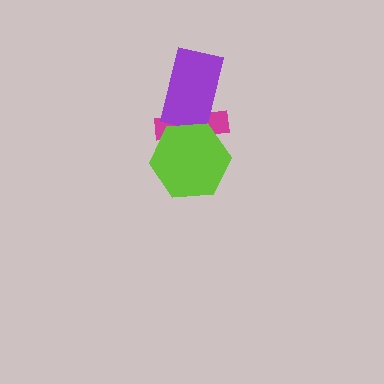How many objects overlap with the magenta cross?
2 objects overlap with the magenta cross.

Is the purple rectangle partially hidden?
Yes, it is partially covered by another shape.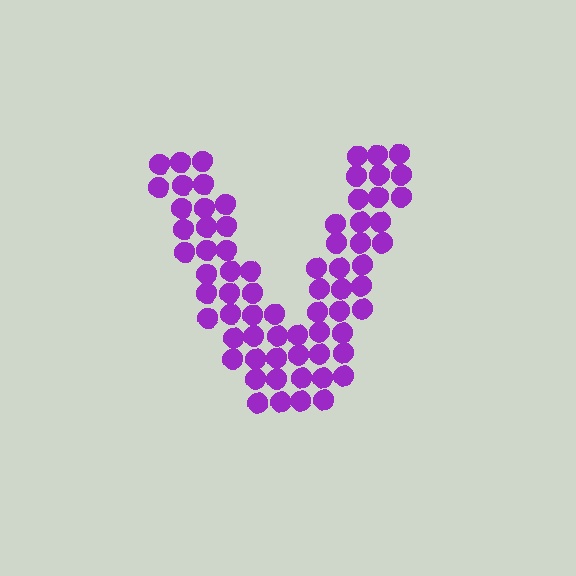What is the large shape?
The large shape is the letter V.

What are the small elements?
The small elements are circles.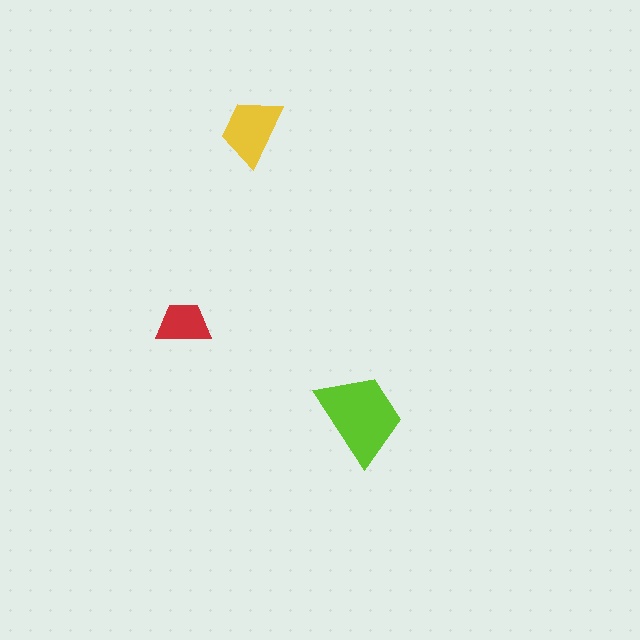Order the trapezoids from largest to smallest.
the lime one, the yellow one, the red one.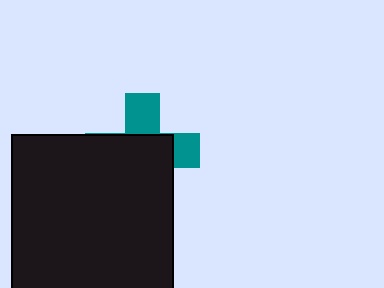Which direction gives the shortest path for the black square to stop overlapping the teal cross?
Moving down gives the shortest separation.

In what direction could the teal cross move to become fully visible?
The teal cross could move up. That would shift it out from behind the black square entirely.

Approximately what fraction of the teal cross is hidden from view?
Roughly 66% of the teal cross is hidden behind the black square.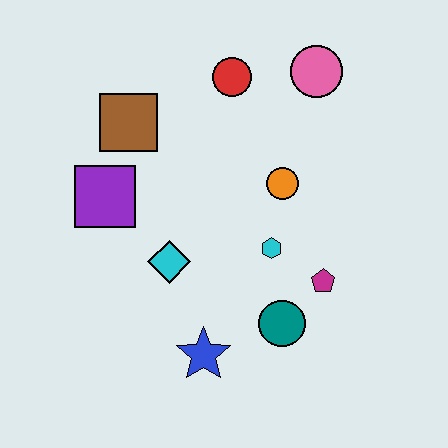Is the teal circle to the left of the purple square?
No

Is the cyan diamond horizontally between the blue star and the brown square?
Yes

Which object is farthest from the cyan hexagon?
The brown square is farthest from the cyan hexagon.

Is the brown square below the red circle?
Yes